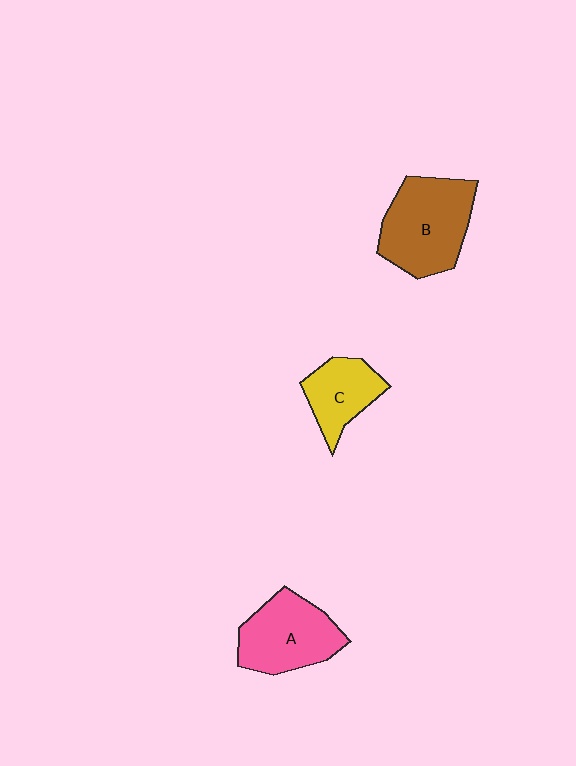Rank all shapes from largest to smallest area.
From largest to smallest: B (brown), A (pink), C (yellow).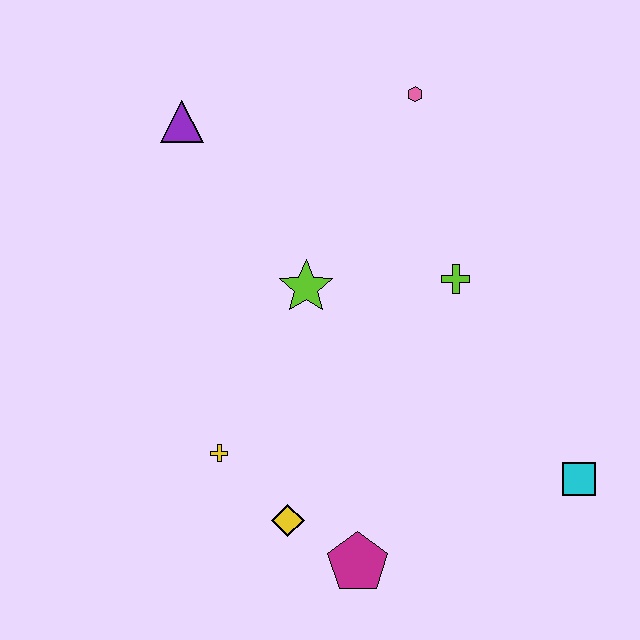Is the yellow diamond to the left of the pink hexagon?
Yes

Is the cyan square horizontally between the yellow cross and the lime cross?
No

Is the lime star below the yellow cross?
No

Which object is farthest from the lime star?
The cyan square is farthest from the lime star.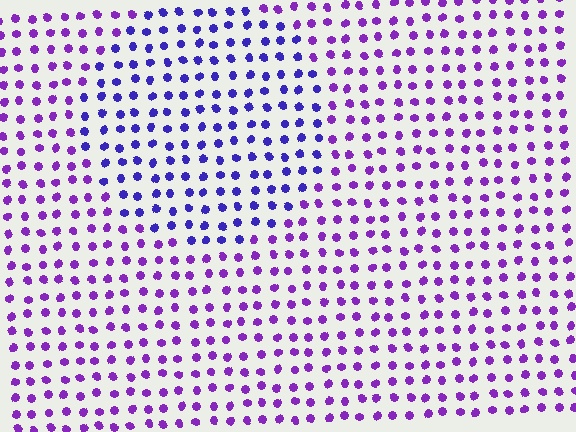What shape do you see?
I see a circle.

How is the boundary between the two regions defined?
The boundary is defined purely by a slight shift in hue (about 32 degrees). Spacing, size, and orientation are identical on both sides.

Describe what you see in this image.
The image is filled with small purple elements in a uniform arrangement. A circle-shaped region is visible where the elements are tinted to a slightly different hue, forming a subtle color boundary.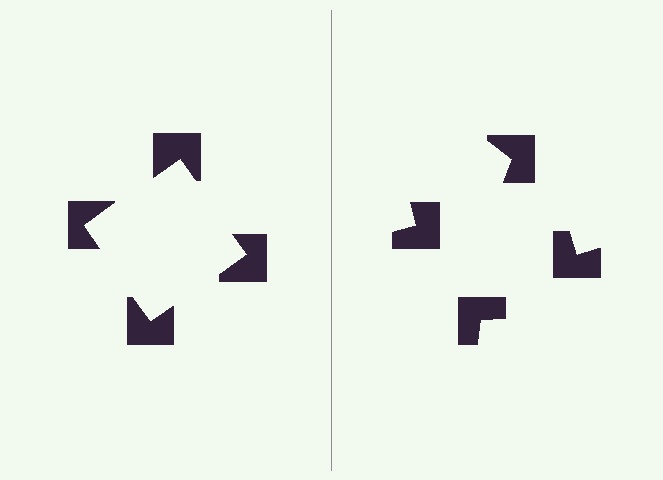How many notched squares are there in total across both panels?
8 — 4 on each side.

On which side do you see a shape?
An illusory square appears on the left side. On the right side the wedge cuts are rotated, so no coherent shape forms.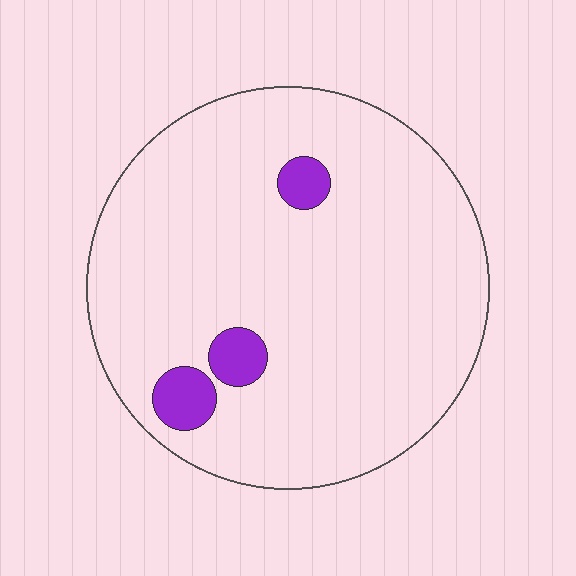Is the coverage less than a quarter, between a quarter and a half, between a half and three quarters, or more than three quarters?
Less than a quarter.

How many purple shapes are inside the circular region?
3.